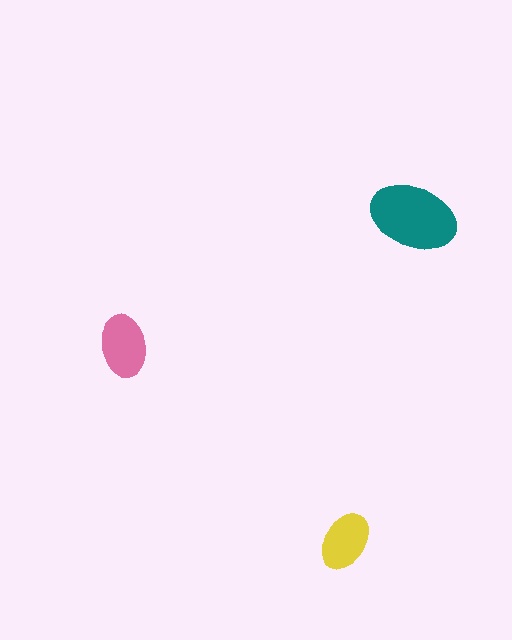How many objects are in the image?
There are 3 objects in the image.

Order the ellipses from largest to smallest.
the teal one, the pink one, the yellow one.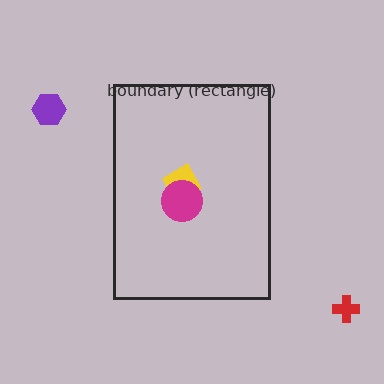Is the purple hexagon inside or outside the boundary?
Outside.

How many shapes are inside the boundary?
2 inside, 2 outside.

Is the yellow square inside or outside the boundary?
Inside.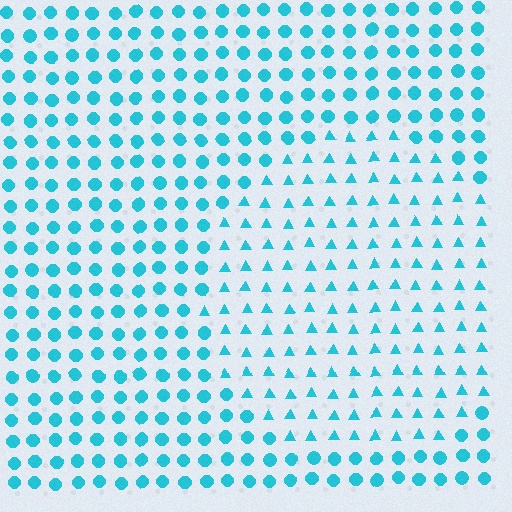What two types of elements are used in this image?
The image uses triangles inside the circle region and circles outside it.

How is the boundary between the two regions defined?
The boundary is defined by a change in element shape: triangles inside vs. circles outside. All elements share the same color and spacing.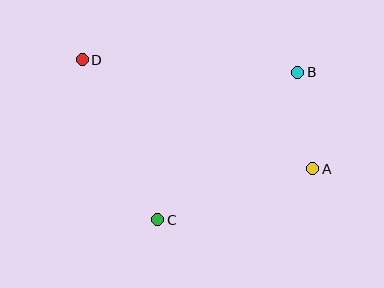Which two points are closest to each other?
Points A and B are closest to each other.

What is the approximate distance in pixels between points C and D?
The distance between C and D is approximately 177 pixels.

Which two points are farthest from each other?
Points A and D are farthest from each other.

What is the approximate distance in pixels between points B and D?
The distance between B and D is approximately 216 pixels.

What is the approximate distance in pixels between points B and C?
The distance between B and C is approximately 204 pixels.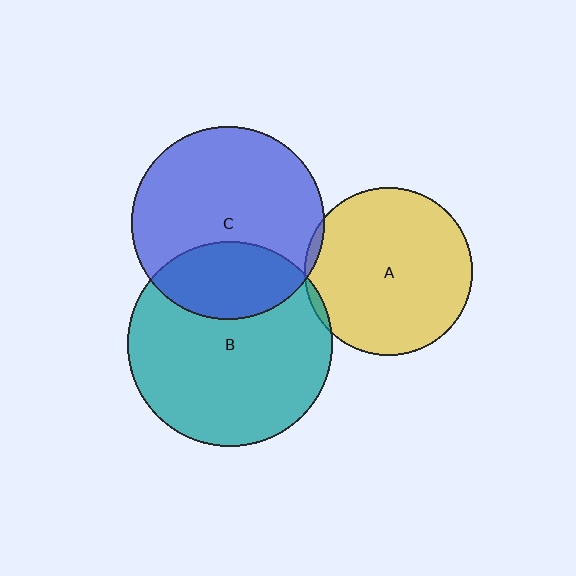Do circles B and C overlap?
Yes.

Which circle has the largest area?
Circle B (teal).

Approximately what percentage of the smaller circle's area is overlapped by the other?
Approximately 30%.